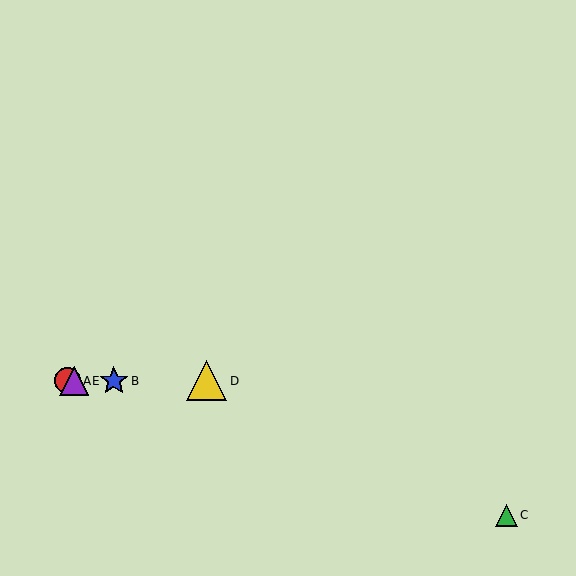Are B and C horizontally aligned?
No, B is at y≈381 and C is at y≈515.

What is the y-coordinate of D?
Object D is at y≈381.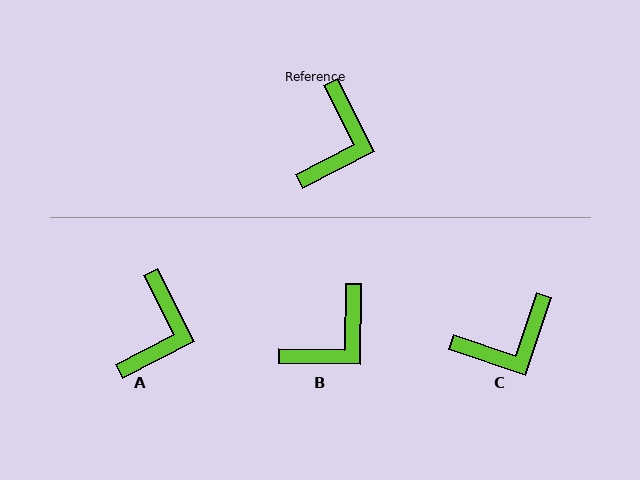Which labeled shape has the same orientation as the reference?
A.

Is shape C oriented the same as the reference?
No, it is off by about 45 degrees.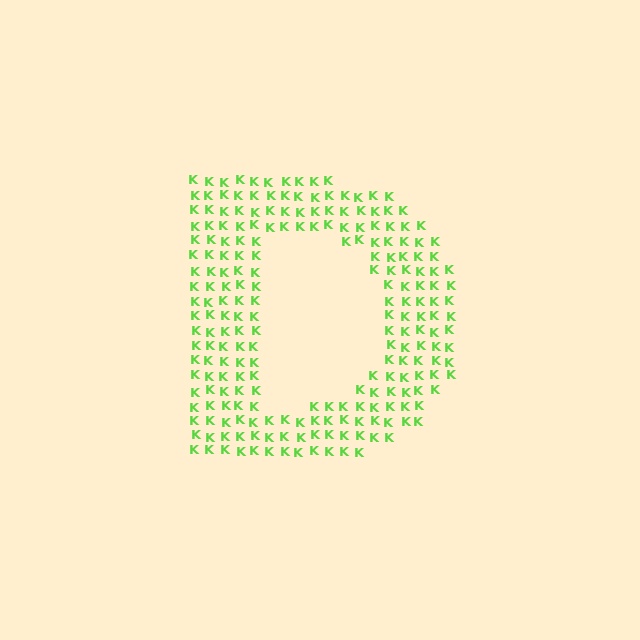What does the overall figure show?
The overall figure shows the letter D.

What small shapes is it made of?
It is made of small letter K's.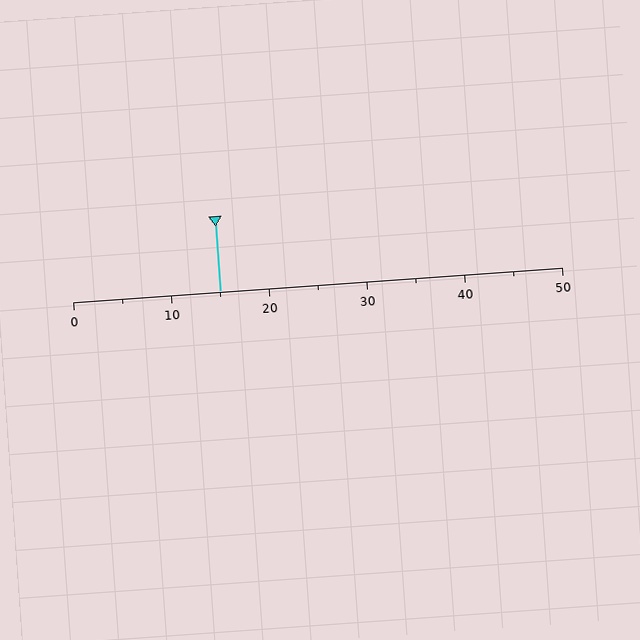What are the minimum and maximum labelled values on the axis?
The axis runs from 0 to 50.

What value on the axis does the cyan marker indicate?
The marker indicates approximately 15.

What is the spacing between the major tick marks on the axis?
The major ticks are spaced 10 apart.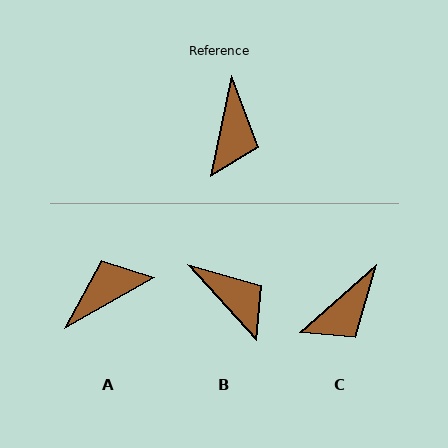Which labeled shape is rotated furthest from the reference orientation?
A, about 130 degrees away.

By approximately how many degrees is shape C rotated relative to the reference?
Approximately 37 degrees clockwise.